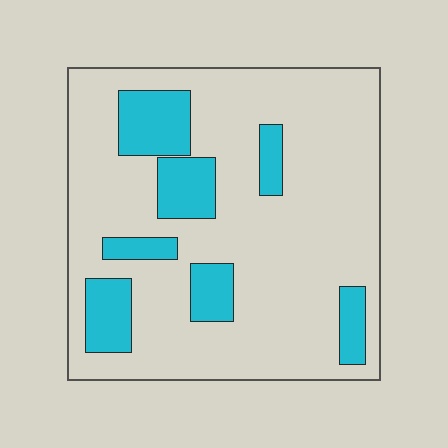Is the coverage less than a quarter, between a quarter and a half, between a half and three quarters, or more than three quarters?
Less than a quarter.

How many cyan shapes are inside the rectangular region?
7.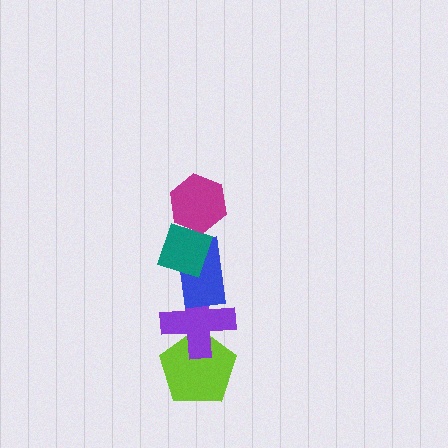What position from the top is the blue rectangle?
The blue rectangle is 3rd from the top.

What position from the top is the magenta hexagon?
The magenta hexagon is 1st from the top.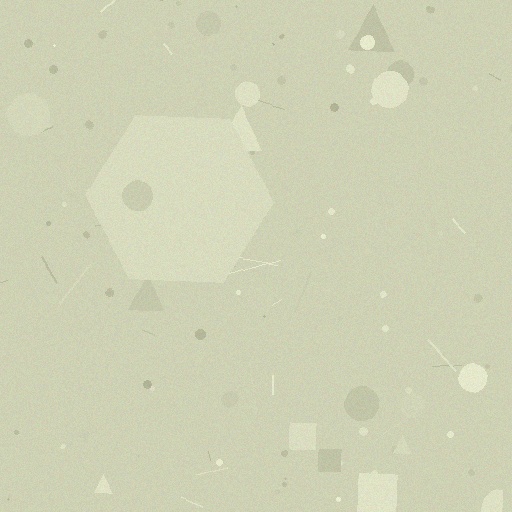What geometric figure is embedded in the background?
A hexagon is embedded in the background.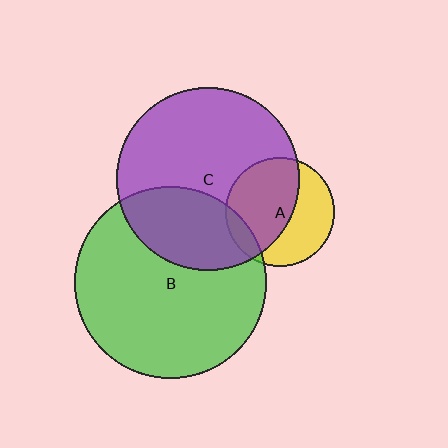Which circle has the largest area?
Circle B (green).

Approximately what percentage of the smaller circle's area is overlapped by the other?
Approximately 60%.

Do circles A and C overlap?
Yes.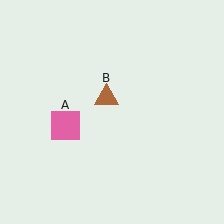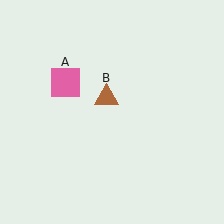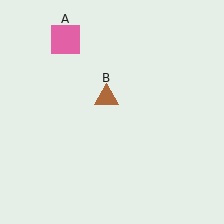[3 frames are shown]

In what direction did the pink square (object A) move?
The pink square (object A) moved up.